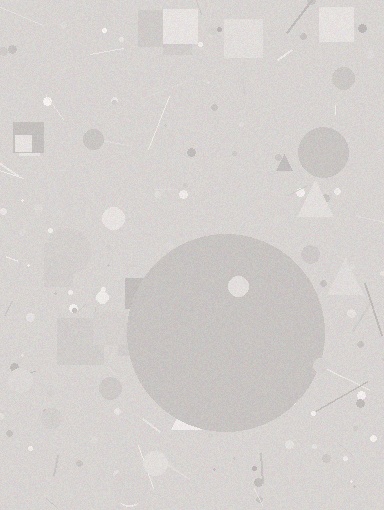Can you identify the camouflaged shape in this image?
The camouflaged shape is a circle.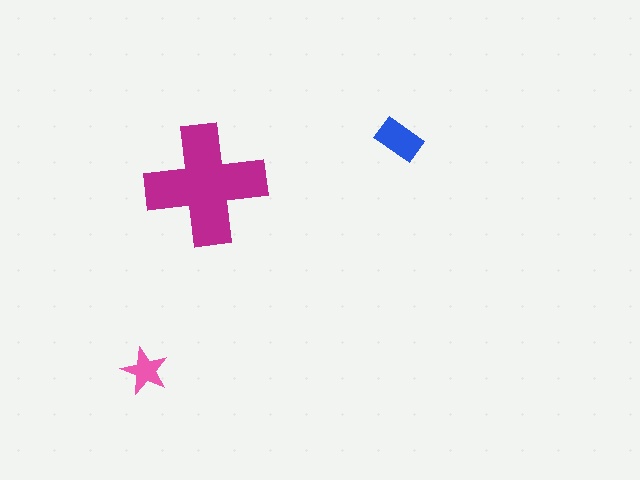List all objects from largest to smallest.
The magenta cross, the blue rectangle, the pink star.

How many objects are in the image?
There are 3 objects in the image.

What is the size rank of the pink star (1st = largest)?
3rd.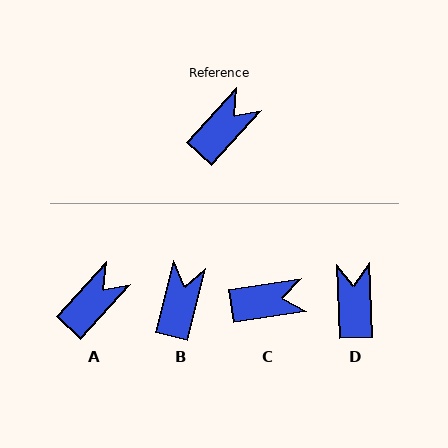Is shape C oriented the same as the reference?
No, it is off by about 39 degrees.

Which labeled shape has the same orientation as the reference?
A.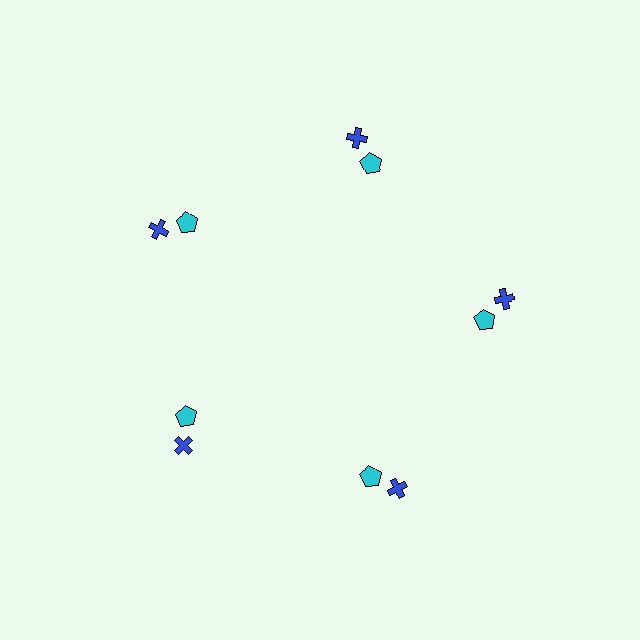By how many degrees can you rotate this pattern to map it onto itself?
The pattern maps onto itself every 72 degrees of rotation.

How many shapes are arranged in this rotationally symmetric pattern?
There are 10 shapes, arranged in 5 groups of 2.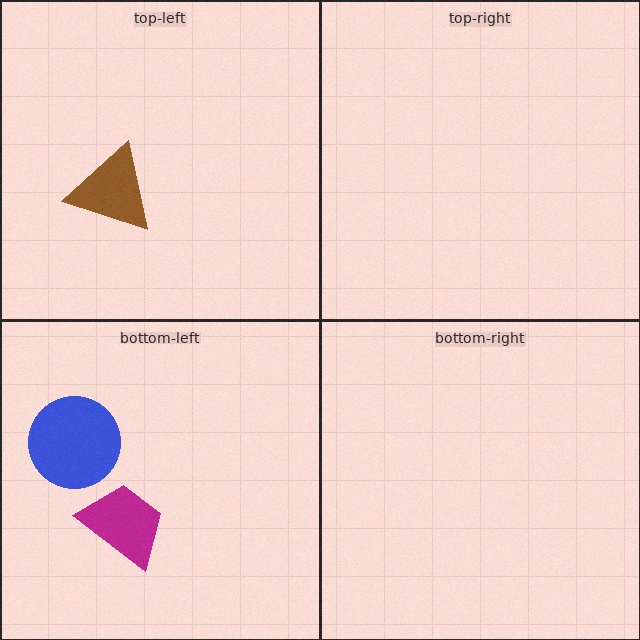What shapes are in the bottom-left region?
The magenta trapezoid, the blue circle.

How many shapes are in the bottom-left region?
2.